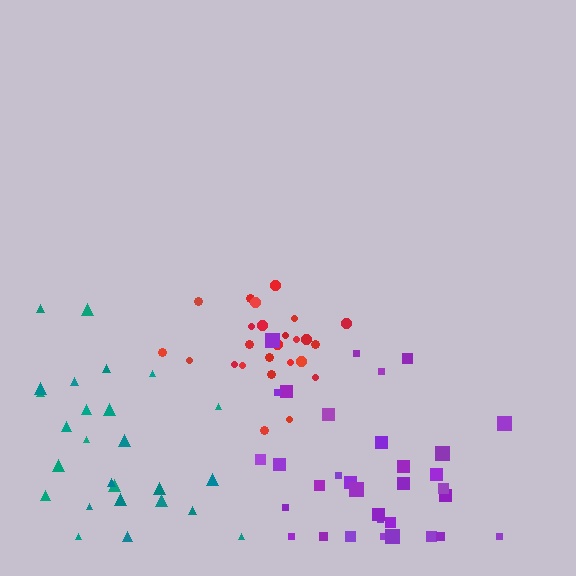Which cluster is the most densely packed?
Red.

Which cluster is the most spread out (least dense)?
Teal.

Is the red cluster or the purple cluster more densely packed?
Red.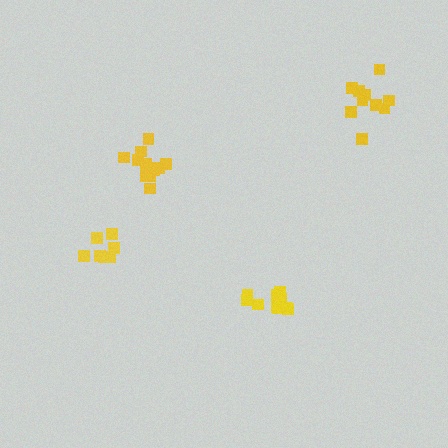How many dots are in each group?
Group 1: 7 dots, Group 2: 10 dots, Group 3: 10 dots, Group 4: 12 dots (39 total).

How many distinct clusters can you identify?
There are 4 distinct clusters.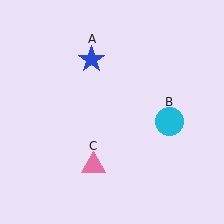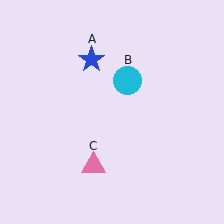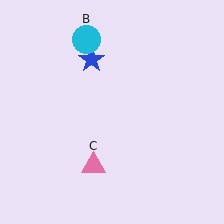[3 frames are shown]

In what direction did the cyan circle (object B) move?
The cyan circle (object B) moved up and to the left.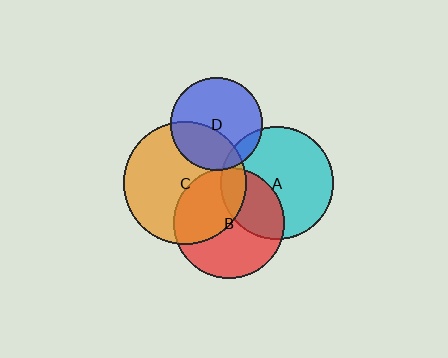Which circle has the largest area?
Circle C (orange).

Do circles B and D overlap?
Yes.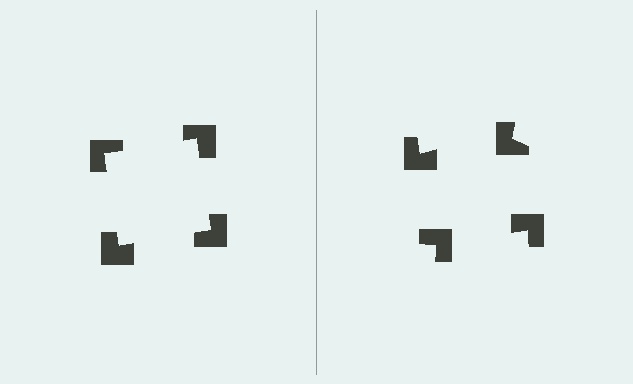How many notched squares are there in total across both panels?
8 — 4 on each side.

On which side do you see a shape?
An illusory square appears on the left side. On the right side the wedge cuts are rotated, so no coherent shape forms.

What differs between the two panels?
The notched squares are positioned identically on both sides; only the wedge orientations differ. On the left they align to a square; on the right they are misaligned.